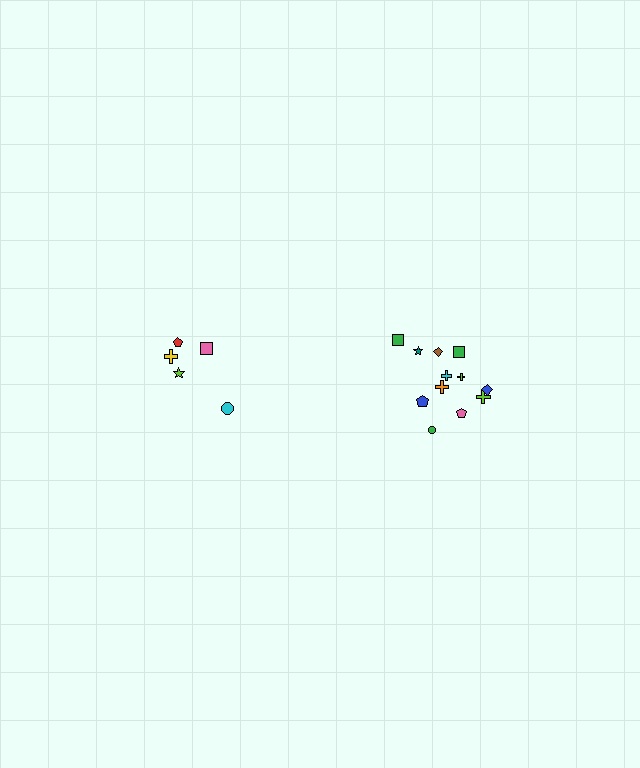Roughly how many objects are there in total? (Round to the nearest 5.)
Roughly 15 objects in total.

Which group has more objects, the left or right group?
The right group.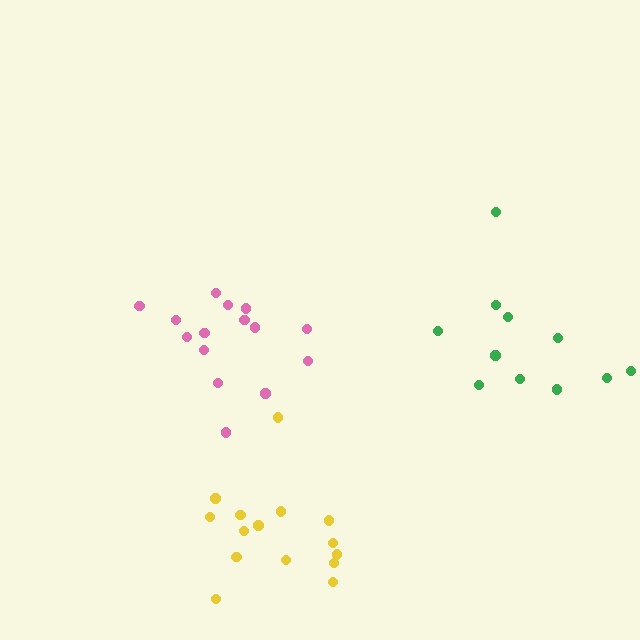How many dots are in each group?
Group 1: 15 dots, Group 2: 15 dots, Group 3: 11 dots (41 total).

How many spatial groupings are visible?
There are 3 spatial groupings.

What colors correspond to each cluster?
The clusters are colored: yellow, pink, green.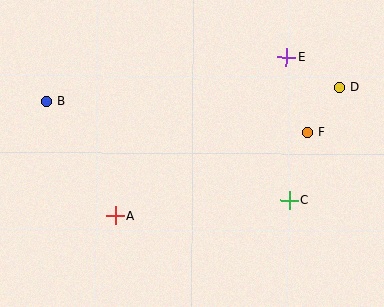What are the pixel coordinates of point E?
Point E is at (286, 57).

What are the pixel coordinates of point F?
Point F is at (307, 132).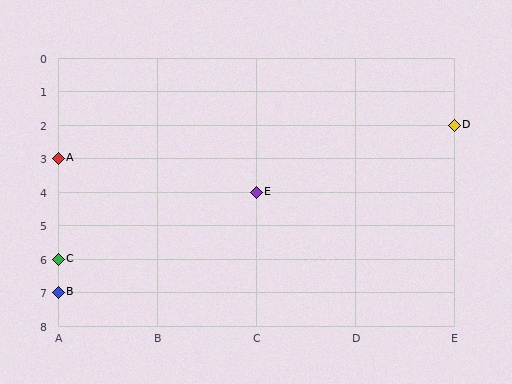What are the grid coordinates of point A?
Point A is at grid coordinates (A, 3).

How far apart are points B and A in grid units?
Points B and A are 4 rows apart.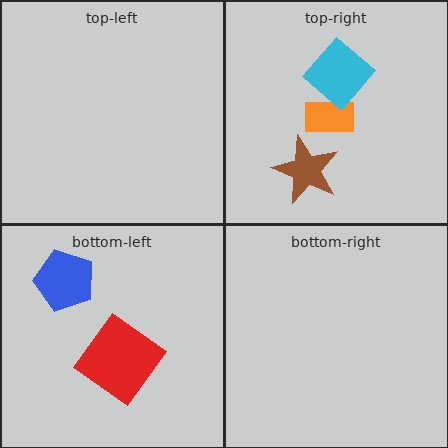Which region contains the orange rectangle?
The top-right region.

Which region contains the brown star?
The top-right region.